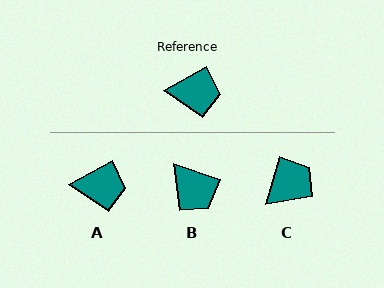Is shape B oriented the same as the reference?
No, it is off by about 48 degrees.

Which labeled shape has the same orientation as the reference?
A.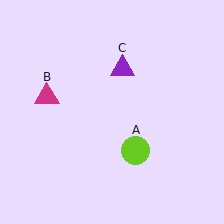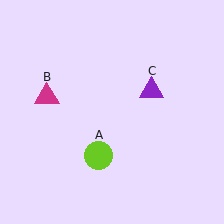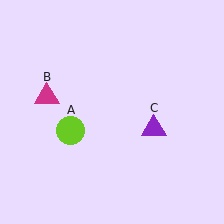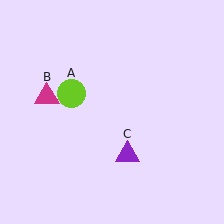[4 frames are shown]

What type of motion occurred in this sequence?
The lime circle (object A), purple triangle (object C) rotated clockwise around the center of the scene.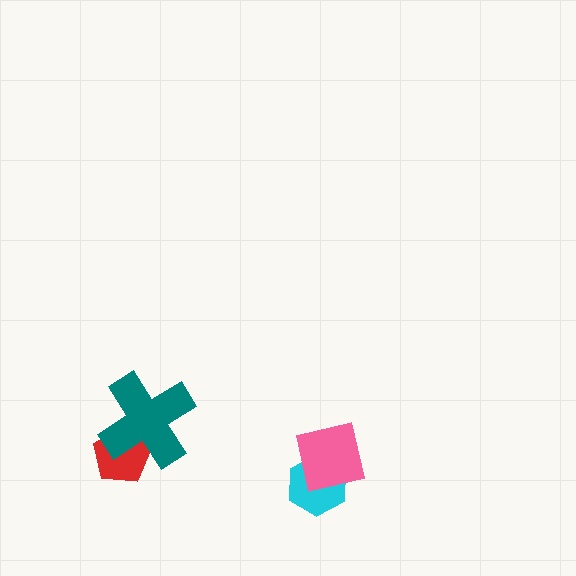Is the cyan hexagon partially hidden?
Yes, it is partially covered by another shape.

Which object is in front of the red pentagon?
The teal cross is in front of the red pentagon.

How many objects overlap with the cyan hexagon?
1 object overlaps with the cyan hexagon.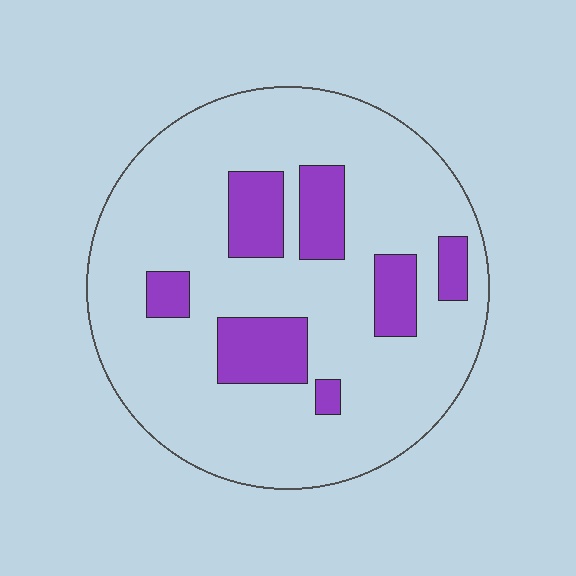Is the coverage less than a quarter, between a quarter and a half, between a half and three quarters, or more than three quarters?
Less than a quarter.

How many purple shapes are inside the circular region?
7.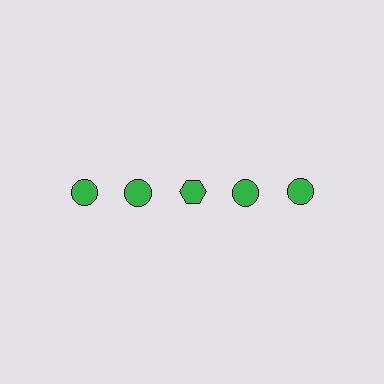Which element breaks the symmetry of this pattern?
The green hexagon in the top row, center column breaks the symmetry. All other shapes are green circles.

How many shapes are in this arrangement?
There are 5 shapes arranged in a grid pattern.